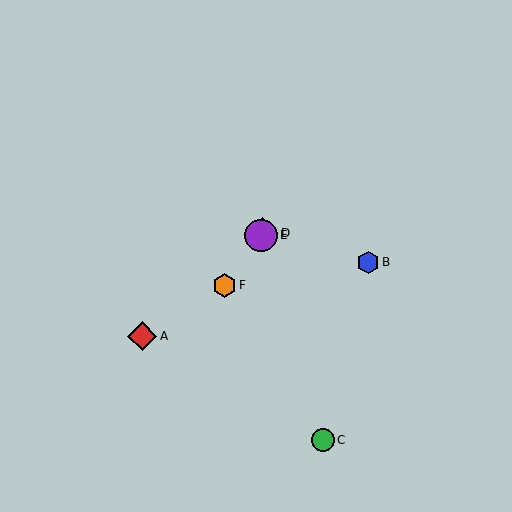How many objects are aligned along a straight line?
3 objects (D, E, F) are aligned along a straight line.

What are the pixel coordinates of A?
Object A is at (142, 336).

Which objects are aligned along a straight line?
Objects D, E, F are aligned along a straight line.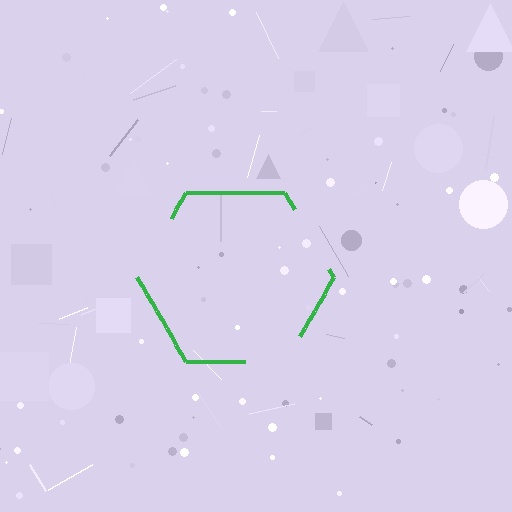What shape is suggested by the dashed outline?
The dashed outline suggests a hexagon.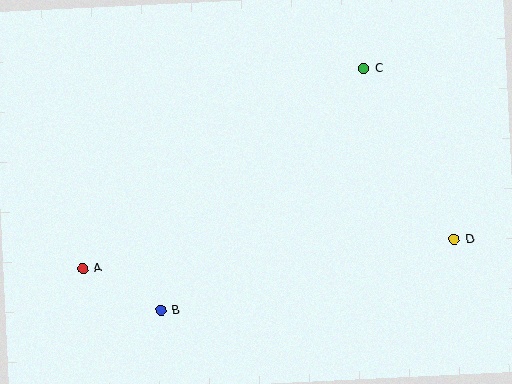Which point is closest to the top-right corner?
Point C is closest to the top-right corner.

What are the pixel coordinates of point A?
Point A is at (83, 268).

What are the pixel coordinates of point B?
Point B is at (161, 310).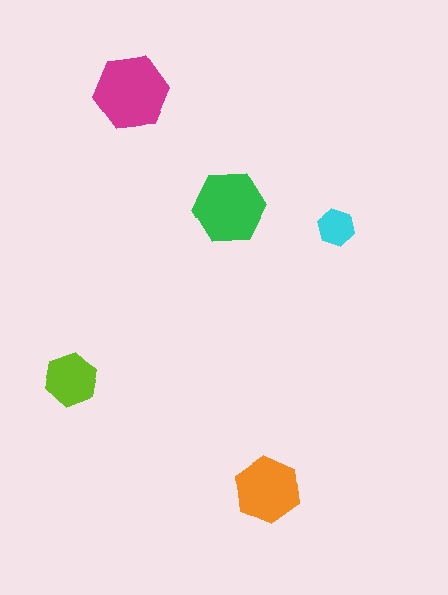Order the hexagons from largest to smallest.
the magenta one, the green one, the orange one, the lime one, the cyan one.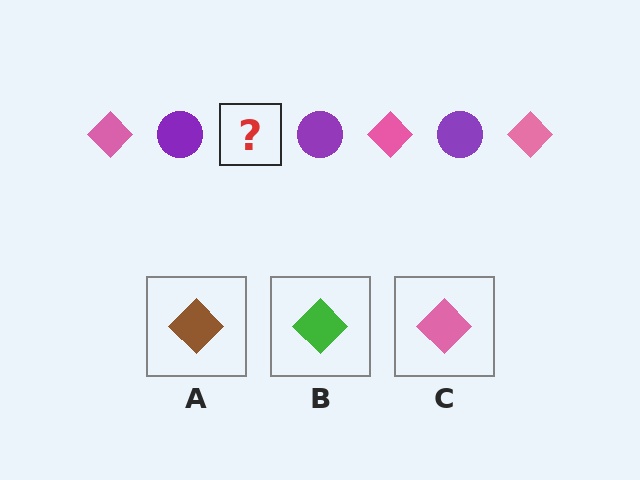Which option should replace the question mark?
Option C.